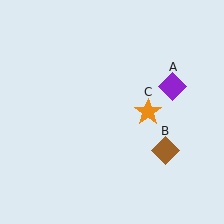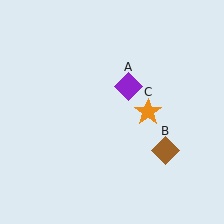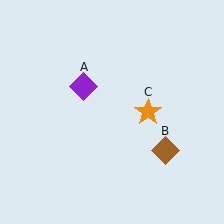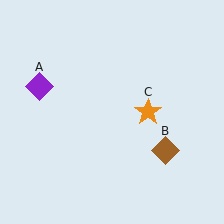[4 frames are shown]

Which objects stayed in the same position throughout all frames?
Brown diamond (object B) and orange star (object C) remained stationary.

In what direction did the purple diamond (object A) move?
The purple diamond (object A) moved left.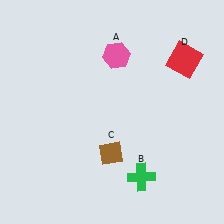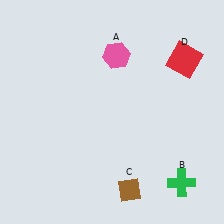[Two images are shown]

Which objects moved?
The objects that moved are: the green cross (B), the brown diamond (C).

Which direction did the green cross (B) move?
The green cross (B) moved right.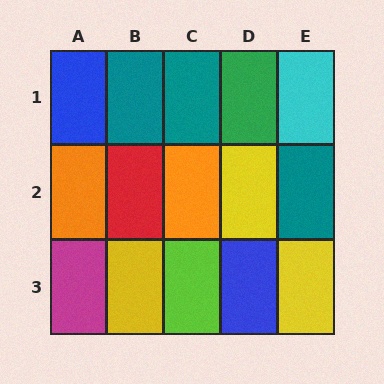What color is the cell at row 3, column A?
Magenta.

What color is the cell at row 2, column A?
Orange.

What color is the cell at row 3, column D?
Blue.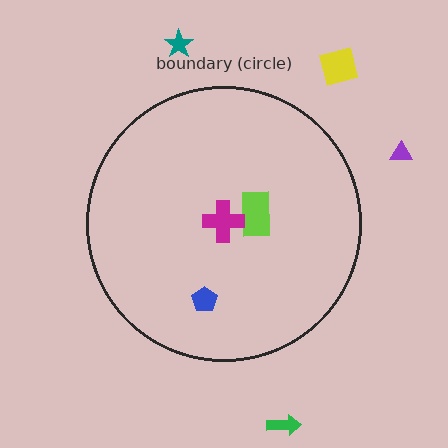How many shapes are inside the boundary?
3 inside, 4 outside.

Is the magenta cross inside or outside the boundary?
Inside.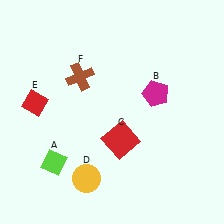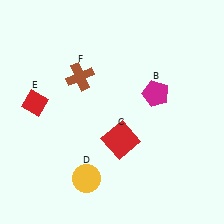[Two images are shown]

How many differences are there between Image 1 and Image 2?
There is 1 difference between the two images.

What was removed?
The lime diamond (A) was removed in Image 2.